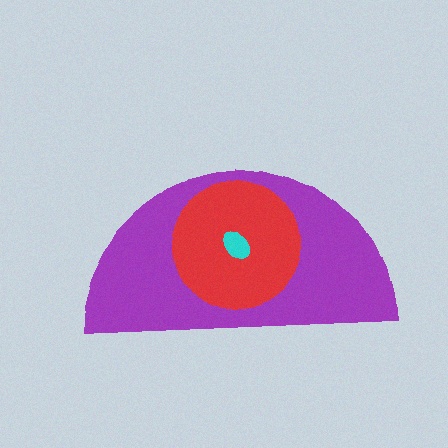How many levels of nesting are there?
3.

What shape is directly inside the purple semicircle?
The red circle.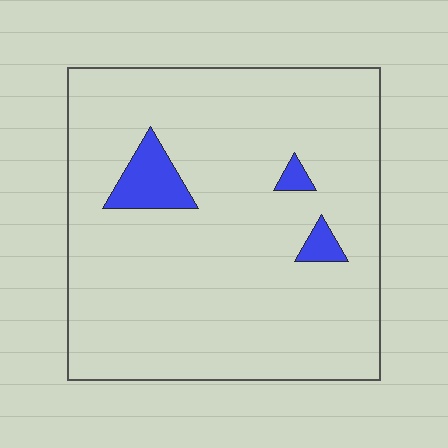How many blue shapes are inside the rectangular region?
3.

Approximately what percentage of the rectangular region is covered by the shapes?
Approximately 5%.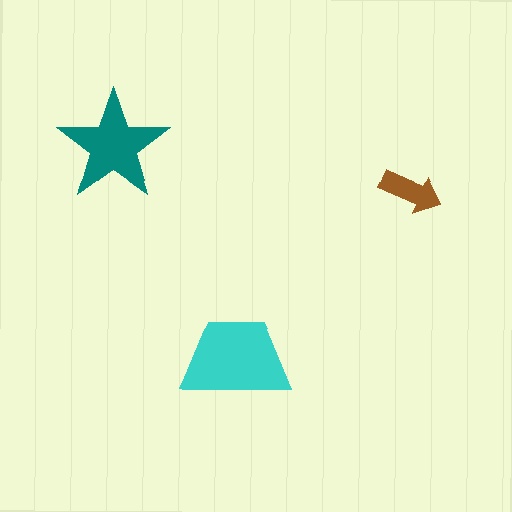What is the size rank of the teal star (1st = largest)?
2nd.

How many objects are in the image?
There are 3 objects in the image.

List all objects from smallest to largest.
The brown arrow, the teal star, the cyan trapezoid.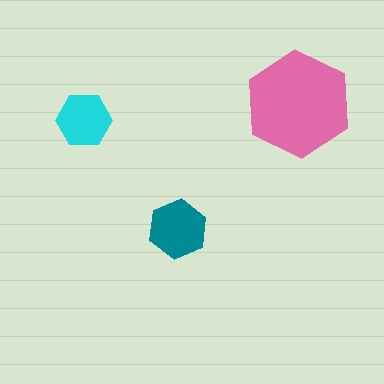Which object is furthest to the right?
The pink hexagon is rightmost.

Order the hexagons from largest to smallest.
the pink one, the teal one, the cyan one.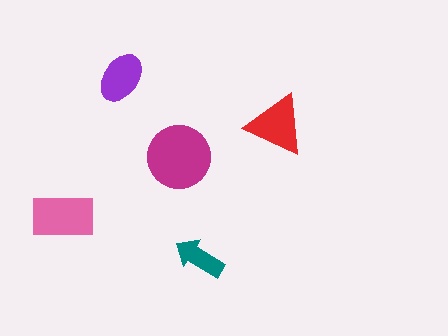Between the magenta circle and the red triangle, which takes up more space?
The magenta circle.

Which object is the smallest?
The teal arrow.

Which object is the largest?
The magenta circle.